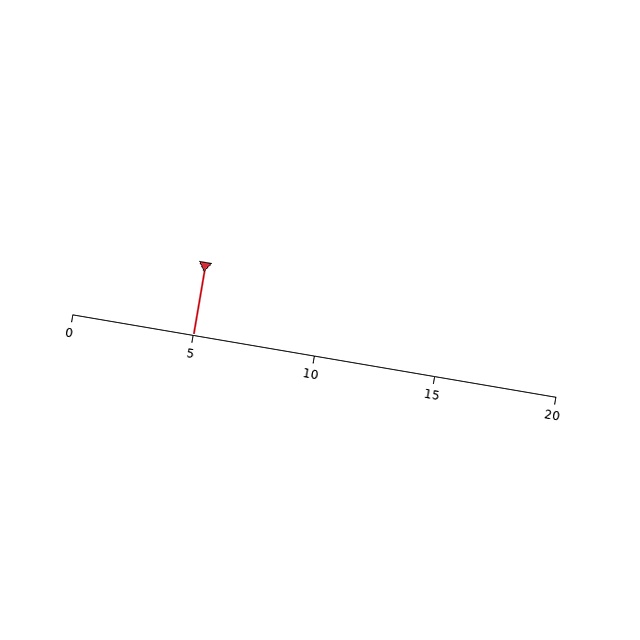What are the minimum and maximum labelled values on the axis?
The axis runs from 0 to 20.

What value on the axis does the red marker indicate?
The marker indicates approximately 5.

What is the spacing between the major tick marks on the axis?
The major ticks are spaced 5 apart.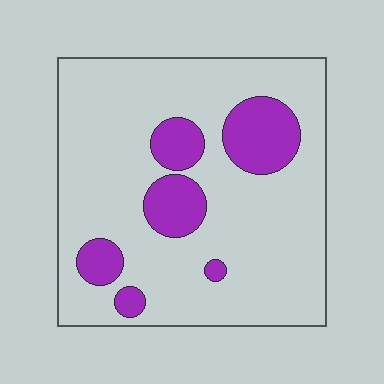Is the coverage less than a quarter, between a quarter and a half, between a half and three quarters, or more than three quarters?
Less than a quarter.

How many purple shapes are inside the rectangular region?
6.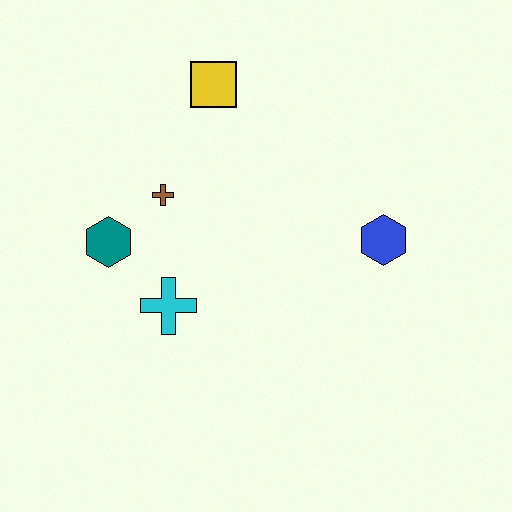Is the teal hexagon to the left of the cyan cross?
Yes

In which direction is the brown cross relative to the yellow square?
The brown cross is below the yellow square.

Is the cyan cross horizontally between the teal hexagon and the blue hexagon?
Yes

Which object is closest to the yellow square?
The brown cross is closest to the yellow square.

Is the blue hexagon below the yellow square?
Yes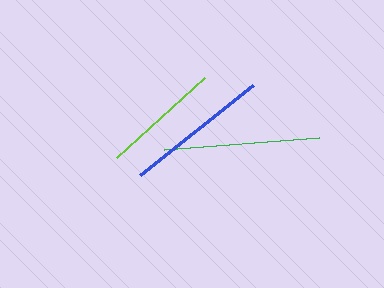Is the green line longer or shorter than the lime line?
The green line is longer than the lime line.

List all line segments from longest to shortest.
From longest to shortest: green, blue, lime.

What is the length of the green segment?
The green segment is approximately 155 pixels long.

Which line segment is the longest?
The green line is the longest at approximately 155 pixels.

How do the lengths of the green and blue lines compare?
The green and blue lines are approximately the same length.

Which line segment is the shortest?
The lime line is the shortest at approximately 119 pixels.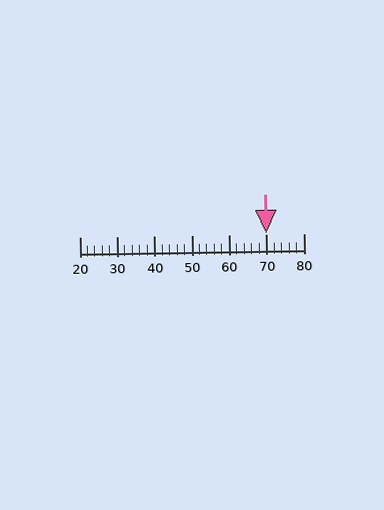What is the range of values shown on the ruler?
The ruler shows values from 20 to 80.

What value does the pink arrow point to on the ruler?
The pink arrow points to approximately 70.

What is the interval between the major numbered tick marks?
The major tick marks are spaced 10 units apart.